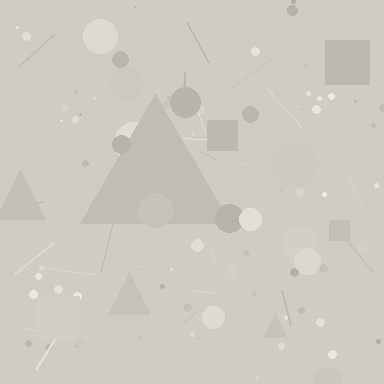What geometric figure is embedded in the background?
A triangle is embedded in the background.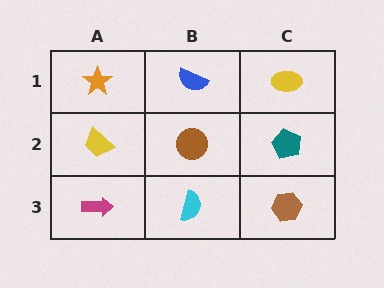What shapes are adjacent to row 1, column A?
A yellow trapezoid (row 2, column A), a blue semicircle (row 1, column B).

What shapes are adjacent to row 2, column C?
A yellow ellipse (row 1, column C), a brown hexagon (row 3, column C), a brown circle (row 2, column B).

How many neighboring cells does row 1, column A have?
2.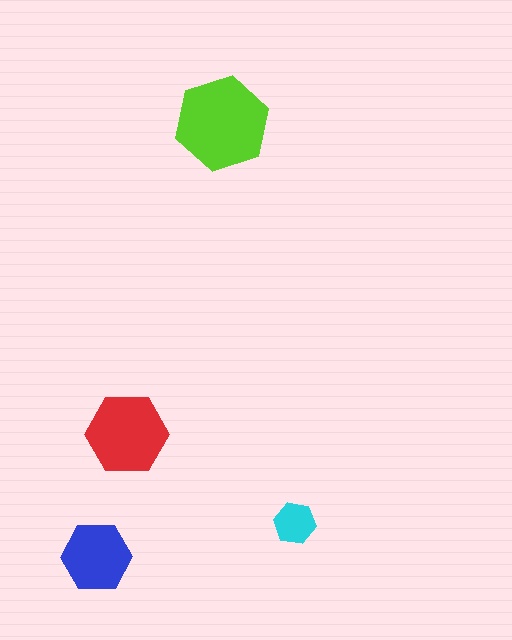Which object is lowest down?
The blue hexagon is bottommost.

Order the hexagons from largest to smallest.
the lime one, the red one, the blue one, the cyan one.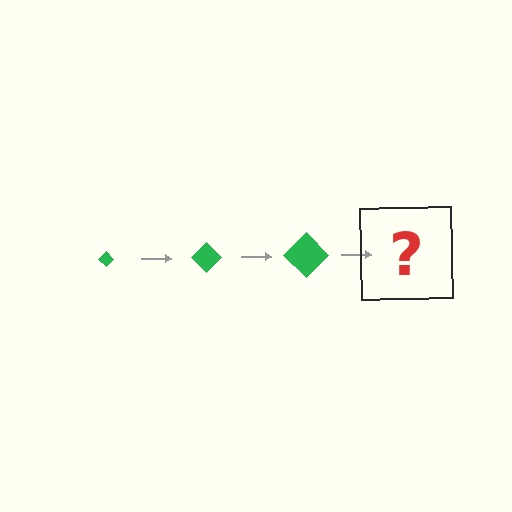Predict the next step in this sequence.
The next step is a green diamond, larger than the previous one.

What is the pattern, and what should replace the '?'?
The pattern is that the diamond gets progressively larger each step. The '?' should be a green diamond, larger than the previous one.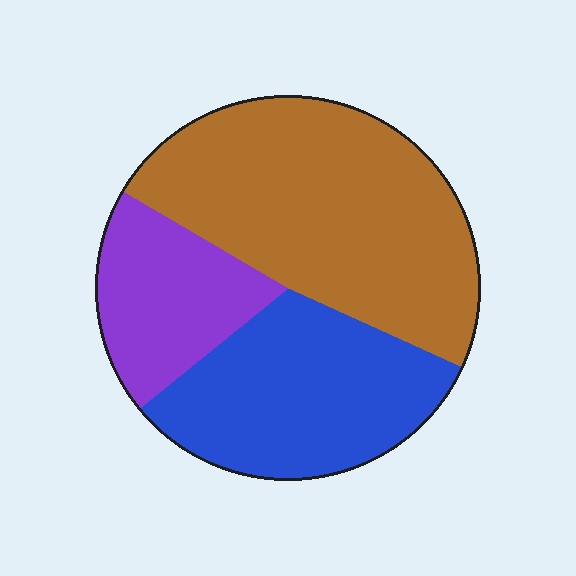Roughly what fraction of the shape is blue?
Blue covers around 30% of the shape.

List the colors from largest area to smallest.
From largest to smallest: brown, blue, purple.